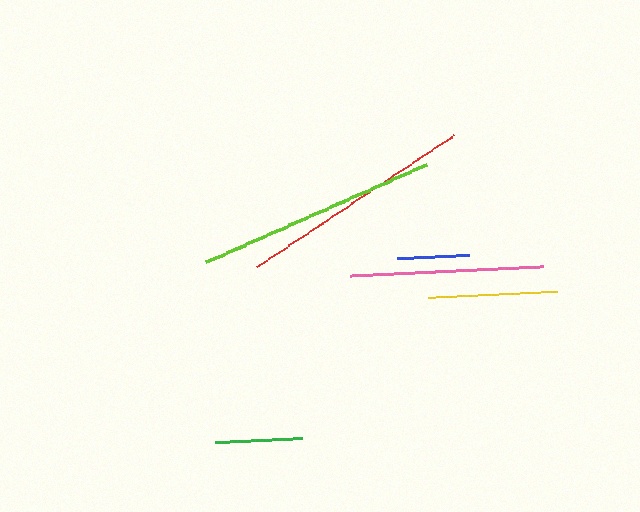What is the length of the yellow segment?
The yellow segment is approximately 129 pixels long.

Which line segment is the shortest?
The blue line is the shortest at approximately 72 pixels.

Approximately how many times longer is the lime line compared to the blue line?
The lime line is approximately 3.4 times the length of the blue line.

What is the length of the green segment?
The green segment is approximately 88 pixels long.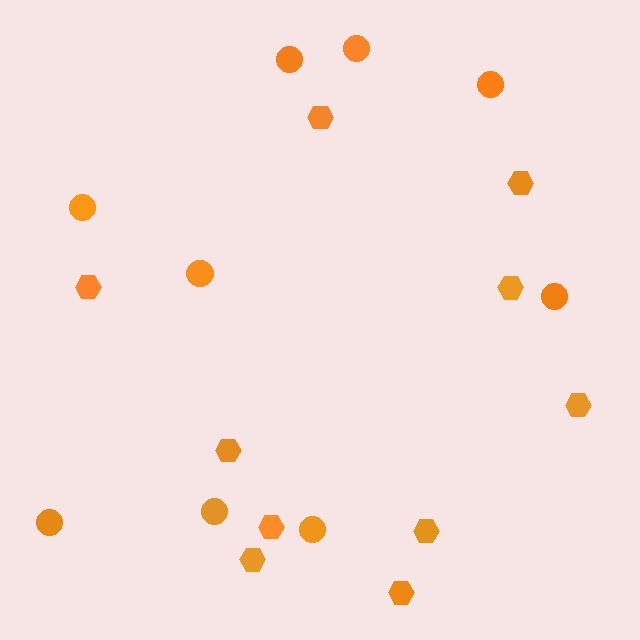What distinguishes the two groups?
There are 2 groups: one group of circles (9) and one group of hexagons (10).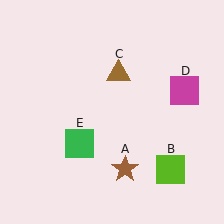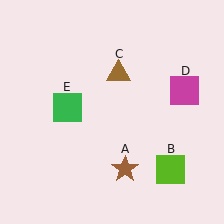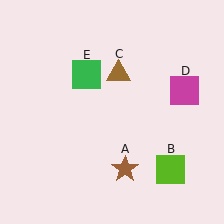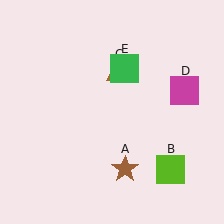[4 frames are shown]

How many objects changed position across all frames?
1 object changed position: green square (object E).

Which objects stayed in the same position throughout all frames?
Brown star (object A) and lime square (object B) and brown triangle (object C) and magenta square (object D) remained stationary.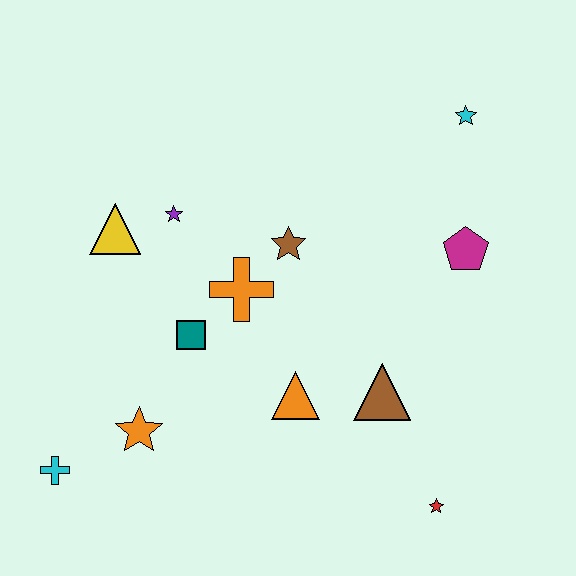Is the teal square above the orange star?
Yes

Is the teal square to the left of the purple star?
No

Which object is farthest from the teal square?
The cyan star is farthest from the teal square.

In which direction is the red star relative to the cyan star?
The red star is below the cyan star.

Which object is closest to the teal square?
The orange cross is closest to the teal square.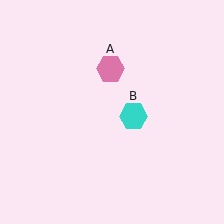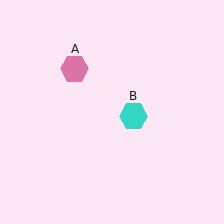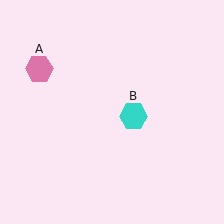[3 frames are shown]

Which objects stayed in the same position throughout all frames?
Cyan hexagon (object B) remained stationary.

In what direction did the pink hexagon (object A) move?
The pink hexagon (object A) moved left.